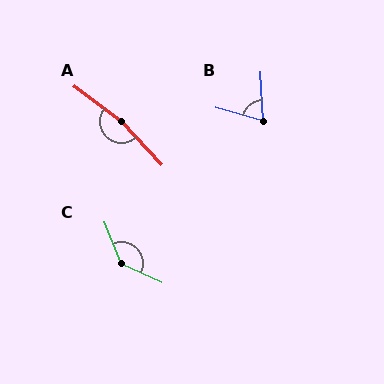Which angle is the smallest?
B, at approximately 71 degrees.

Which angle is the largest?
A, at approximately 170 degrees.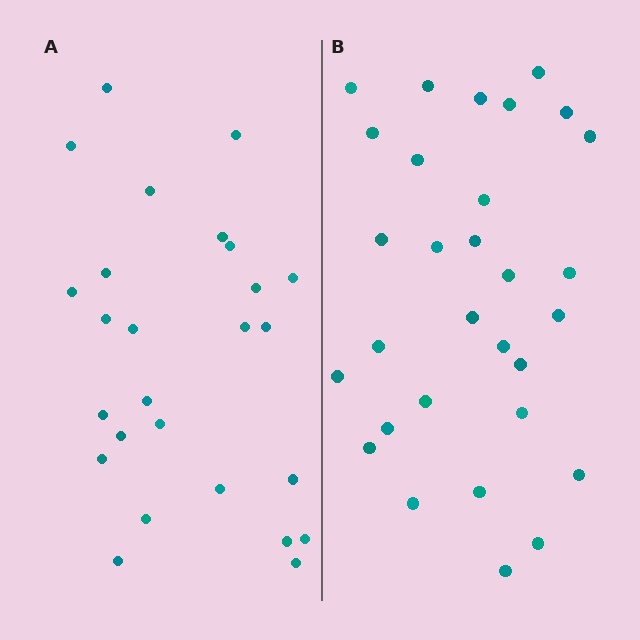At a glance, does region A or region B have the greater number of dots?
Region B (the right region) has more dots.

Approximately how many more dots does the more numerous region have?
Region B has about 4 more dots than region A.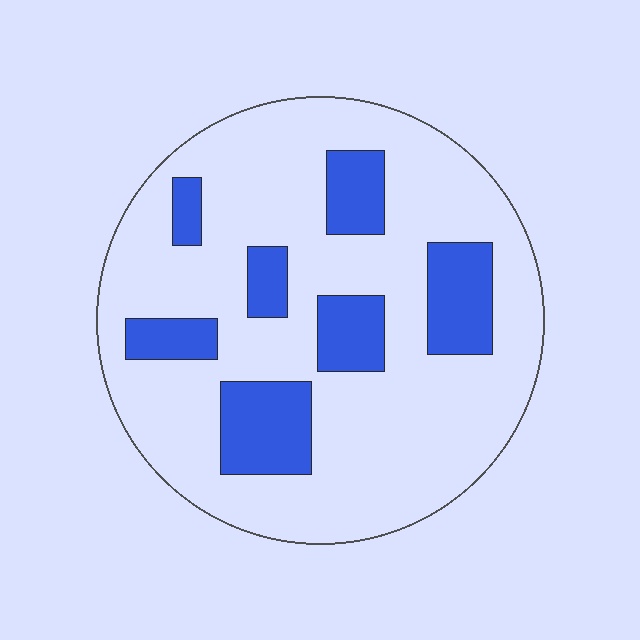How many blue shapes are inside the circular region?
7.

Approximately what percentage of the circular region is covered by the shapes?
Approximately 20%.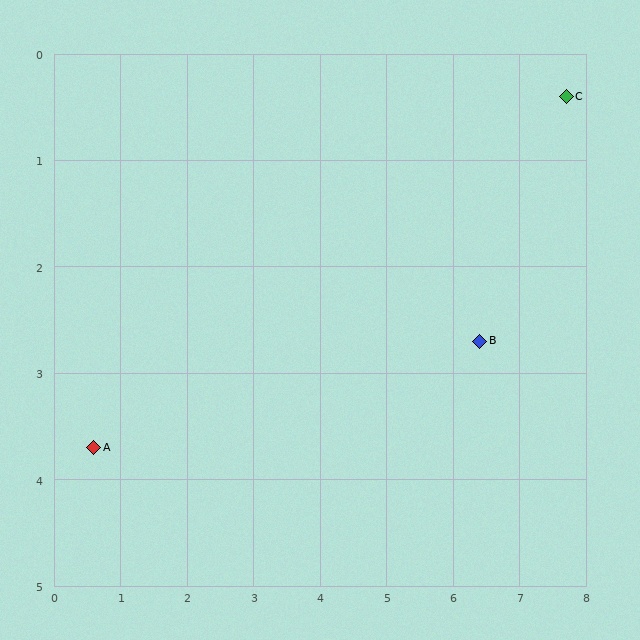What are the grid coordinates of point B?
Point B is at approximately (6.4, 2.7).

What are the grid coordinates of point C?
Point C is at approximately (7.7, 0.4).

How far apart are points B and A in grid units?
Points B and A are about 5.9 grid units apart.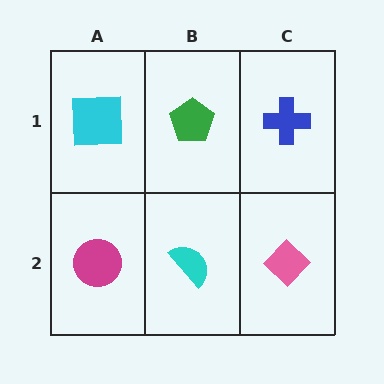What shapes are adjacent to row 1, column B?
A cyan semicircle (row 2, column B), a cyan square (row 1, column A), a blue cross (row 1, column C).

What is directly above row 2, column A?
A cyan square.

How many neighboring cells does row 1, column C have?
2.